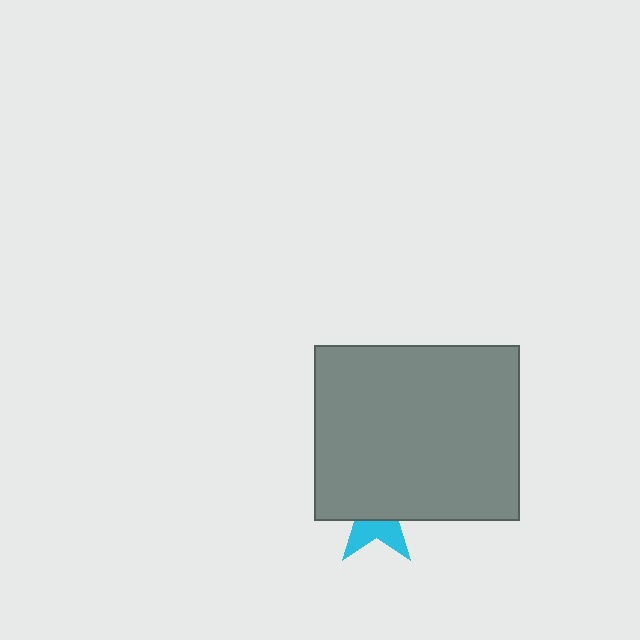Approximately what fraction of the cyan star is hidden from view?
Roughly 64% of the cyan star is hidden behind the gray rectangle.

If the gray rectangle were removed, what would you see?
You would see the complete cyan star.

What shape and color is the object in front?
The object in front is a gray rectangle.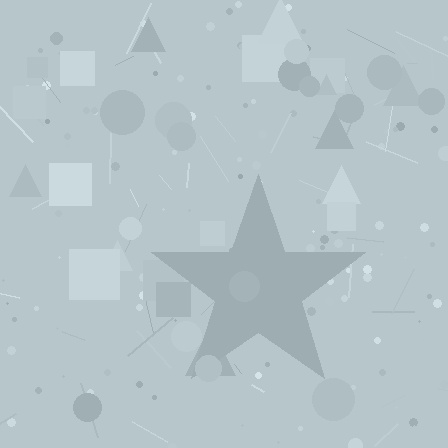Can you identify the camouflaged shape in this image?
The camouflaged shape is a star.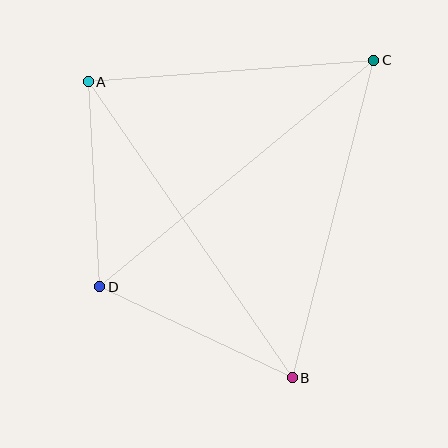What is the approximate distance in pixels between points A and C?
The distance between A and C is approximately 286 pixels.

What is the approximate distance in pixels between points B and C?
The distance between B and C is approximately 328 pixels.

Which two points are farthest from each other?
Points A and B are farthest from each other.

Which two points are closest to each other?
Points A and D are closest to each other.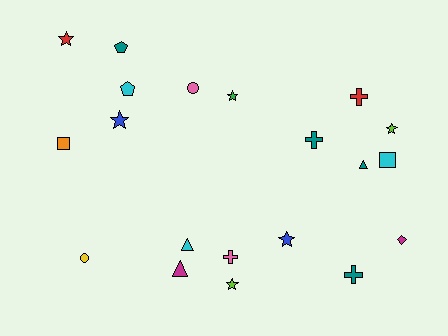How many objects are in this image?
There are 20 objects.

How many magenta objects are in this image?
There are 2 magenta objects.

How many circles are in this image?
There are 2 circles.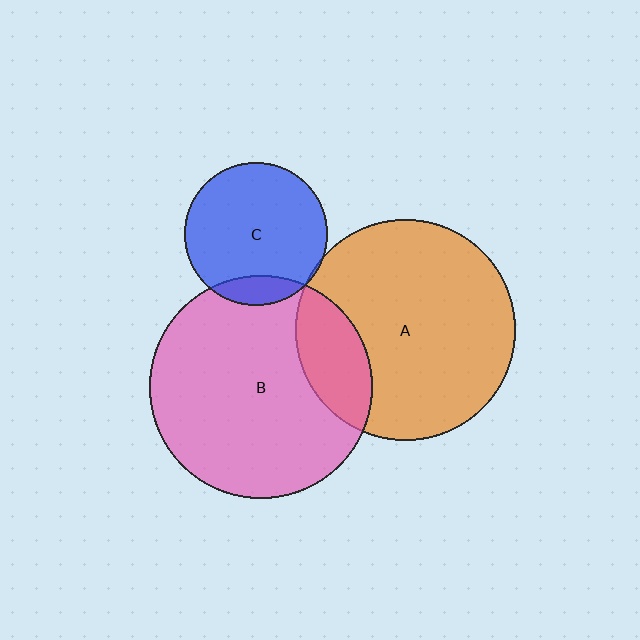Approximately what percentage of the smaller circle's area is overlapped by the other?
Approximately 20%.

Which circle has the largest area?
Circle B (pink).